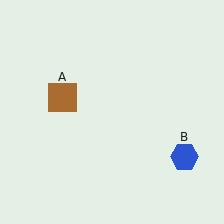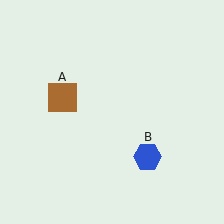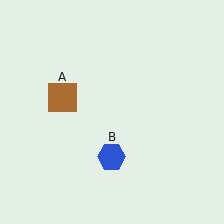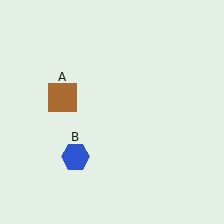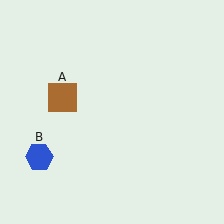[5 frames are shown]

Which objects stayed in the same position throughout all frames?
Brown square (object A) remained stationary.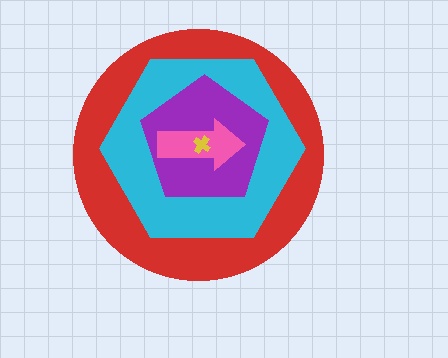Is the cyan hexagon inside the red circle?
Yes.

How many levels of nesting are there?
5.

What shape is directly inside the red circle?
The cyan hexagon.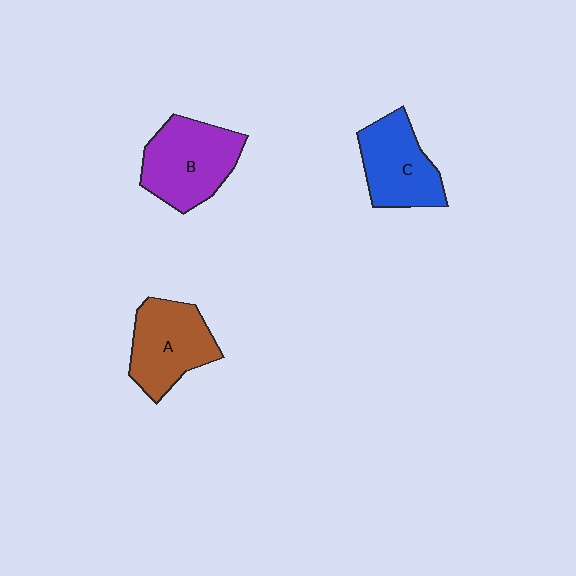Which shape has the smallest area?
Shape C (blue).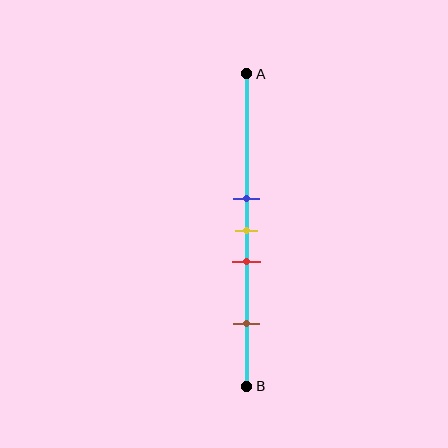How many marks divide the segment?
There are 4 marks dividing the segment.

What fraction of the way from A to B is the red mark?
The red mark is approximately 60% (0.6) of the way from A to B.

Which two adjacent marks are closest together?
The blue and yellow marks are the closest adjacent pair.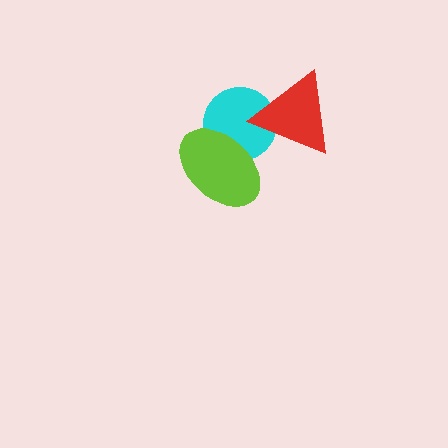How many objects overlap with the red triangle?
1 object overlaps with the red triangle.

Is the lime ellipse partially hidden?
No, no other shape covers it.